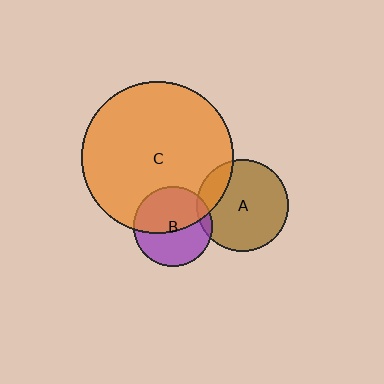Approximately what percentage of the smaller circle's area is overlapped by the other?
Approximately 20%.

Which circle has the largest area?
Circle C (orange).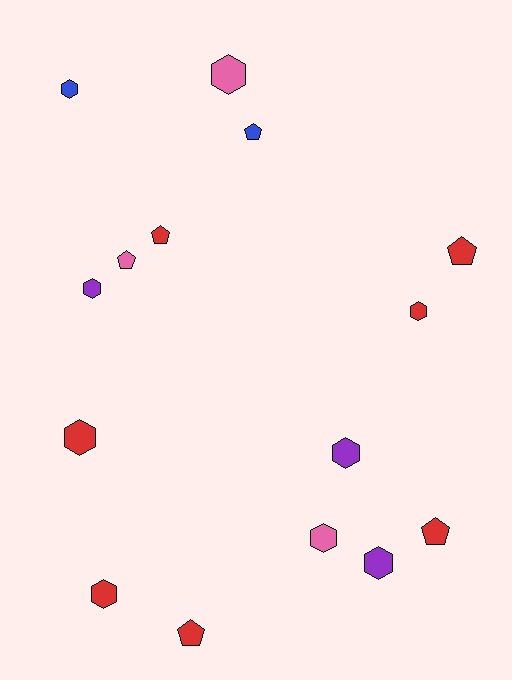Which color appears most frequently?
Red, with 7 objects.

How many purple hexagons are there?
There are 3 purple hexagons.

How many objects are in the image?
There are 15 objects.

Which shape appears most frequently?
Hexagon, with 9 objects.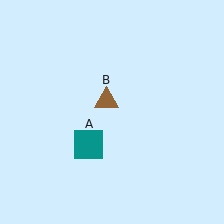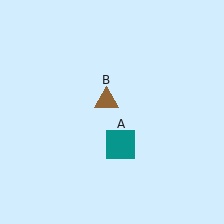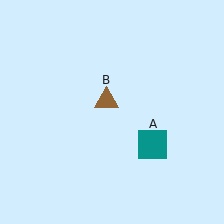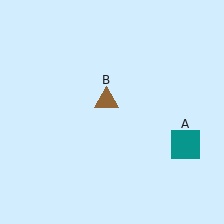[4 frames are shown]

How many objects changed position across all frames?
1 object changed position: teal square (object A).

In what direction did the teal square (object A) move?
The teal square (object A) moved right.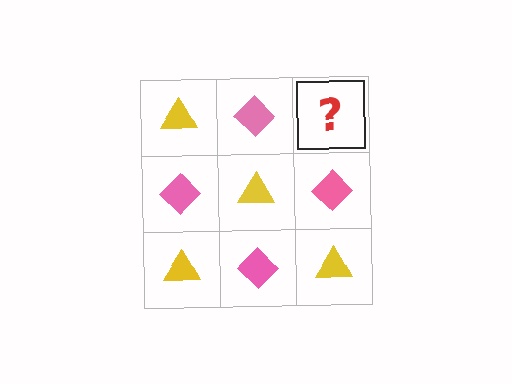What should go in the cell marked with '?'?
The missing cell should contain a yellow triangle.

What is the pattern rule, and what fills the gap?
The rule is that it alternates yellow triangle and pink diamond in a checkerboard pattern. The gap should be filled with a yellow triangle.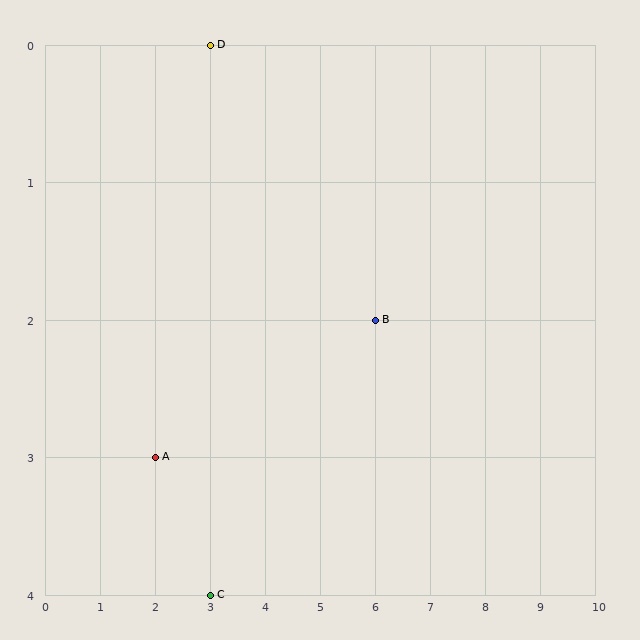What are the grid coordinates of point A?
Point A is at grid coordinates (2, 3).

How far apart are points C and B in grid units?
Points C and B are 3 columns and 2 rows apart (about 3.6 grid units diagonally).